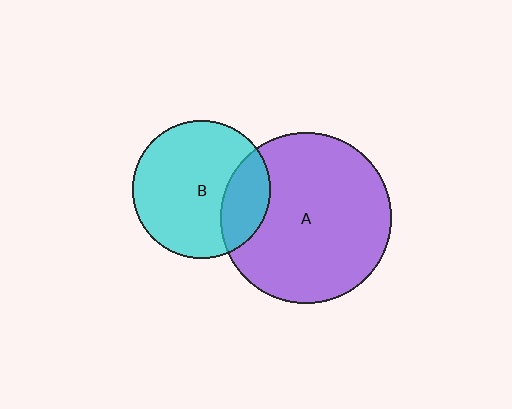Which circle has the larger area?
Circle A (purple).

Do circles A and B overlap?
Yes.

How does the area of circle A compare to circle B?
Approximately 1.5 times.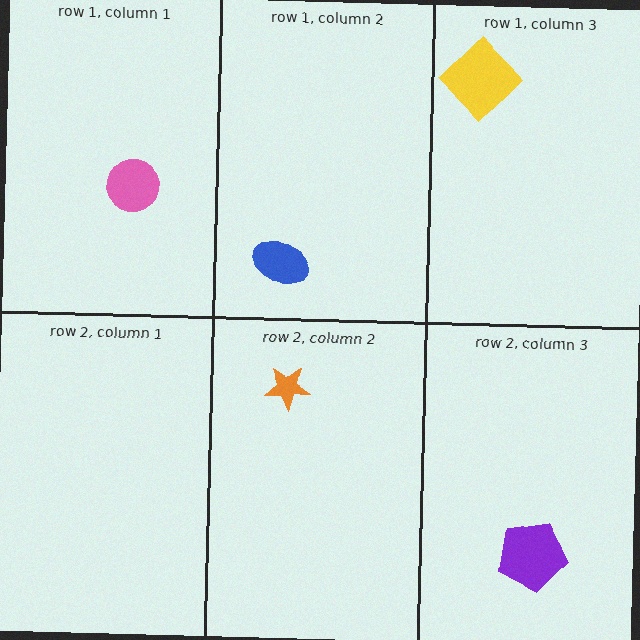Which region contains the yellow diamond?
The row 1, column 3 region.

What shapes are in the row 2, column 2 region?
The orange star.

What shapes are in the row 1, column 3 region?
The yellow diamond.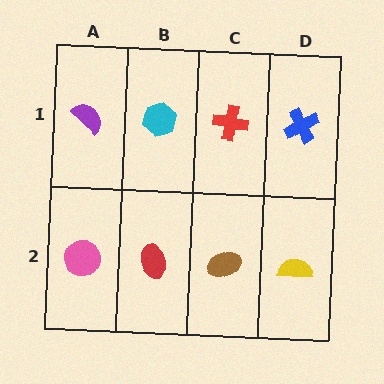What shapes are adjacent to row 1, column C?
A brown ellipse (row 2, column C), a cyan hexagon (row 1, column B), a blue cross (row 1, column D).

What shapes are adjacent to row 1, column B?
A red ellipse (row 2, column B), a purple semicircle (row 1, column A), a red cross (row 1, column C).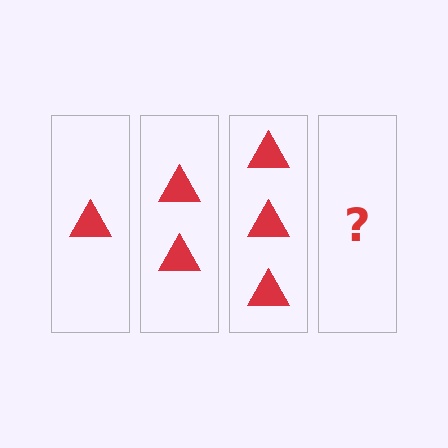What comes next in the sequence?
The next element should be 4 triangles.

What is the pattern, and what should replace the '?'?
The pattern is that each step adds one more triangle. The '?' should be 4 triangles.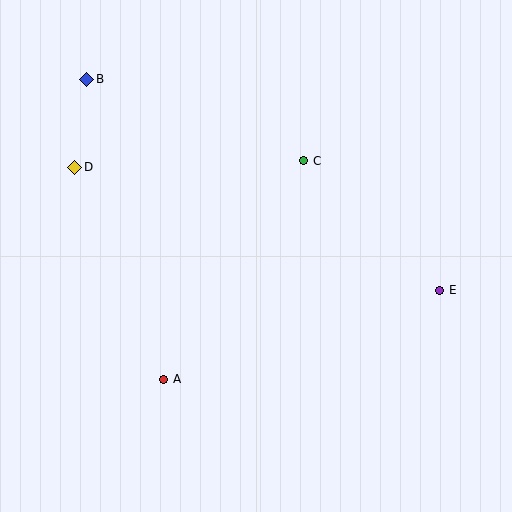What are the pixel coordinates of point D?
Point D is at (75, 167).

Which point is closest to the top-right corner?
Point C is closest to the top-right corner.